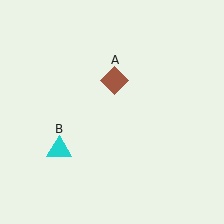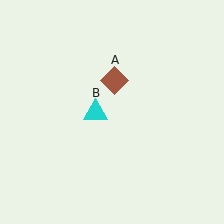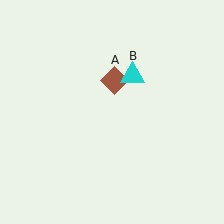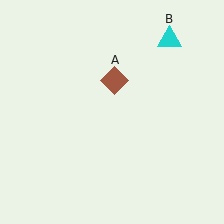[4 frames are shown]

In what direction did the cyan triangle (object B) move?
The cyan triangle (object B) moved up and to the right.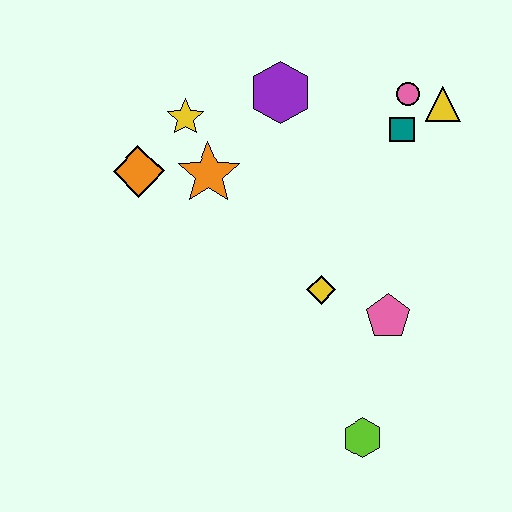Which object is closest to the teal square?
The pink circle is closest to the teal square.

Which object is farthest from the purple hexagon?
The lime hexagon is farthest from the purple hexagon.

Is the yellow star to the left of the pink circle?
Yes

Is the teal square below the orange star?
No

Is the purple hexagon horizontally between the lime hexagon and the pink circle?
No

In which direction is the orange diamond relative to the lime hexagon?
The orange diamond is above the lime hexagon.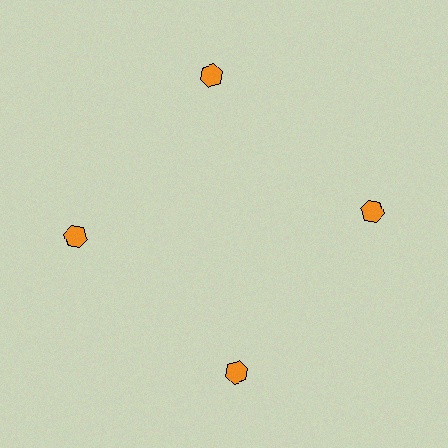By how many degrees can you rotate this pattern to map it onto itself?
The pattern maps onto itself every 90 degrees of rotation.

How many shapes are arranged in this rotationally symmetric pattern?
There are 4 shapes, arranged in 4 groups of 1.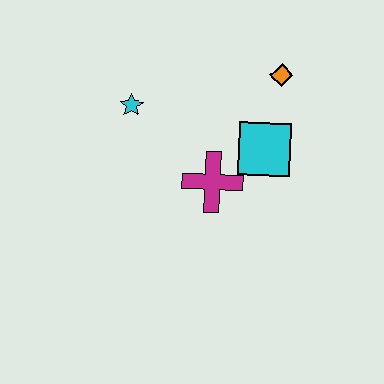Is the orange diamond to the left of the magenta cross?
No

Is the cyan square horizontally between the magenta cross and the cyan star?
No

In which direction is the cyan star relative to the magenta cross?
The cyan star is to the left of the magenta cross.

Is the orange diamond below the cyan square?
No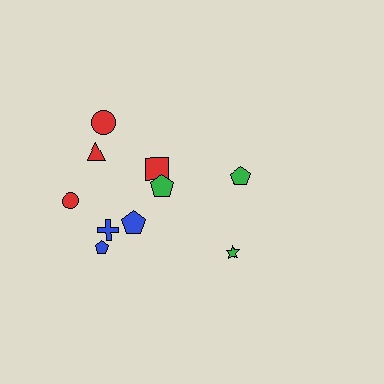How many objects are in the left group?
There are 7 objects.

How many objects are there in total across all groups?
There are 10 objects.